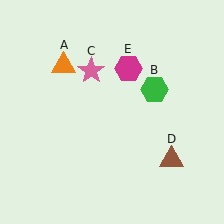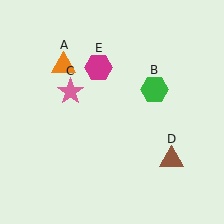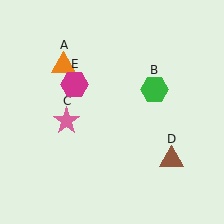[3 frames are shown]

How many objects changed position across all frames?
2 objects changed position: pink star (object C), magenta hexagon (object E).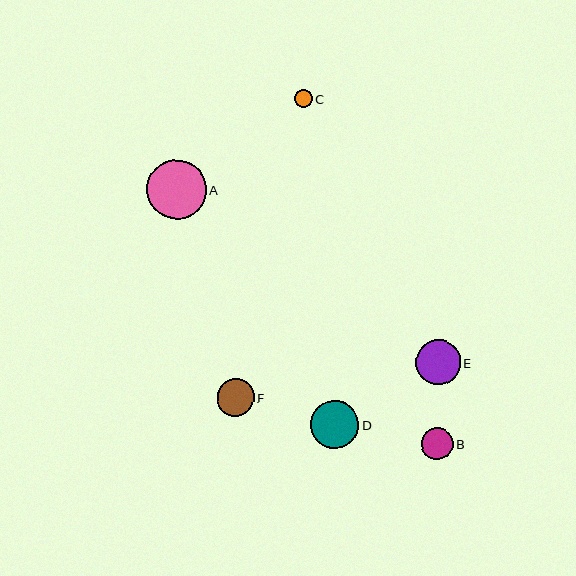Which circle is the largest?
Circle A is the largest with a size of approximately 59 pixels.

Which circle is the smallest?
Circle C is the smallest with a size of approximately 18 pixels.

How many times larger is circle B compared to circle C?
Circle B is approximately 1.8 times the size of circle C.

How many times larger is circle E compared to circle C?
Circle E is approximately 2.5 times the size of circle C.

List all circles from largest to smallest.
From largest to smallest: A, D, E, F, B, C.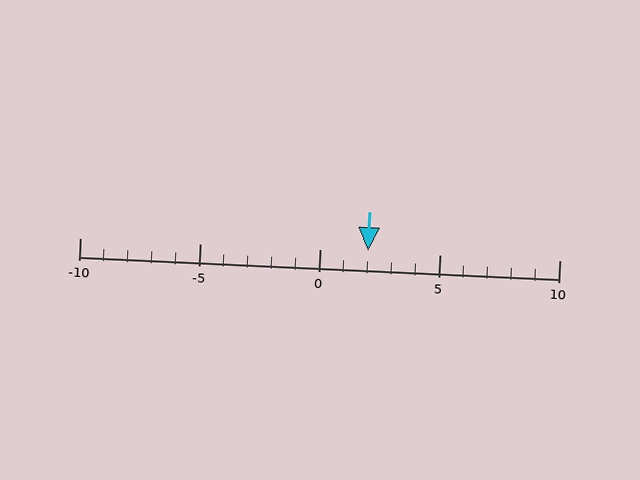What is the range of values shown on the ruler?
The ruler shows values from -10 to 10.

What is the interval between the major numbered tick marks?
The major tick marks are spaced 5 units apart.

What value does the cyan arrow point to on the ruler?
The cyan arrow points to approximately 2.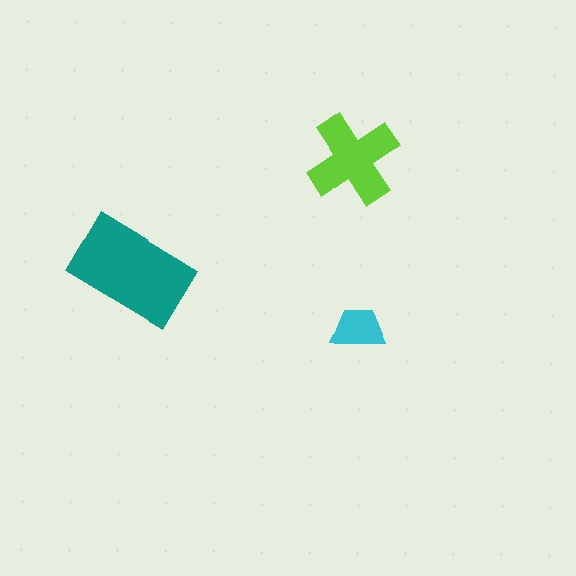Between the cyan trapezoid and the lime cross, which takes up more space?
The lime cross.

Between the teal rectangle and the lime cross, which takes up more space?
The teal rectangle.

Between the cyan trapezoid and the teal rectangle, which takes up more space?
The teal rectangle.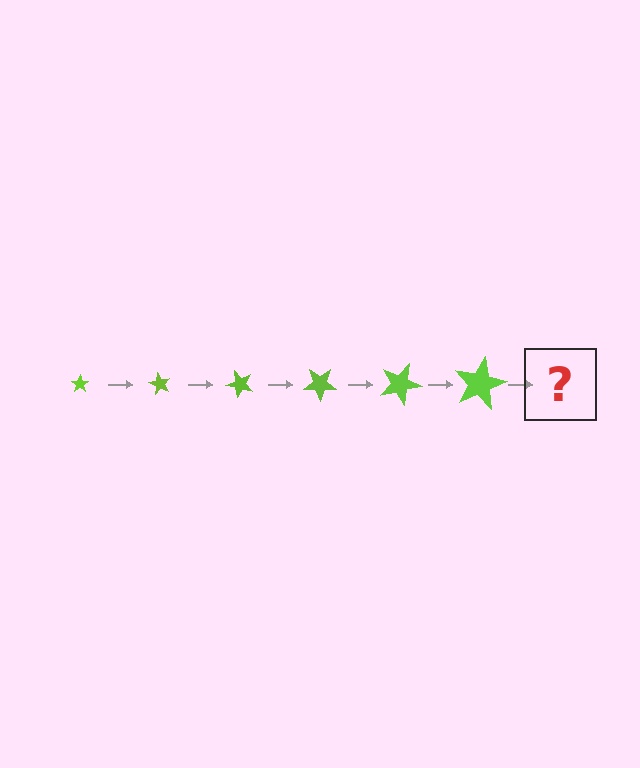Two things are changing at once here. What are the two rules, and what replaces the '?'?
The two rules are that the star grows larger each step and it rotates 60 degrees each step. The '?' should be a star, larger than the previous one and rotated 360 degrees from the start.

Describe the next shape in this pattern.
It should be a star, larger than the previous one and rotated 360 degrees from the start.